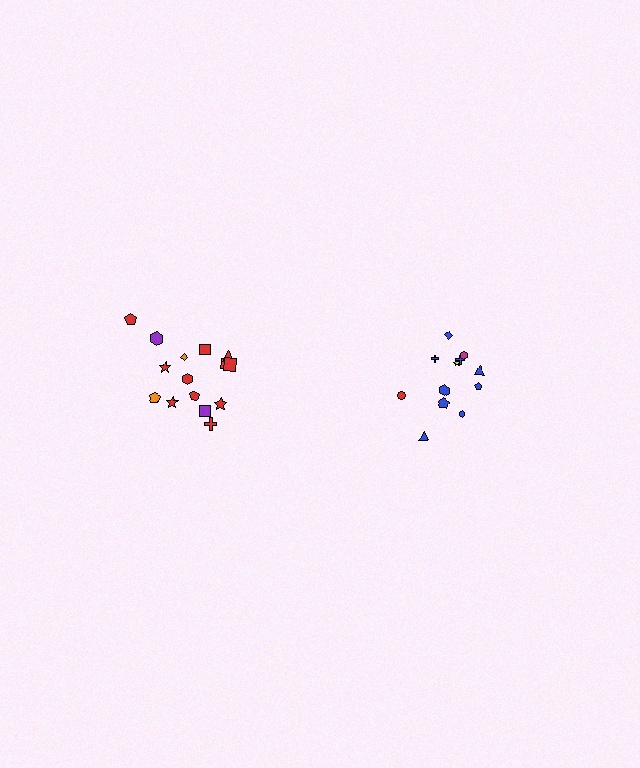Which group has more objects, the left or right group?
The left group.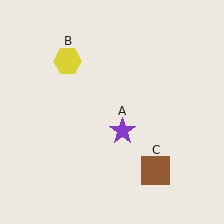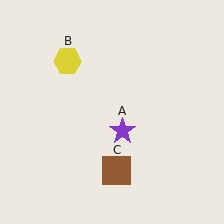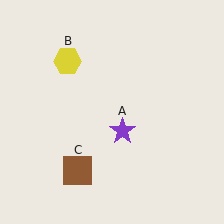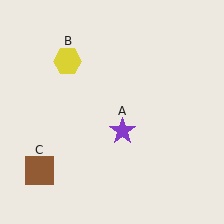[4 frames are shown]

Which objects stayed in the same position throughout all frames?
Purple star (object A) and yellow hexagon (object B) remained stationary.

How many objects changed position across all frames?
1 object changed position: brown square (object C).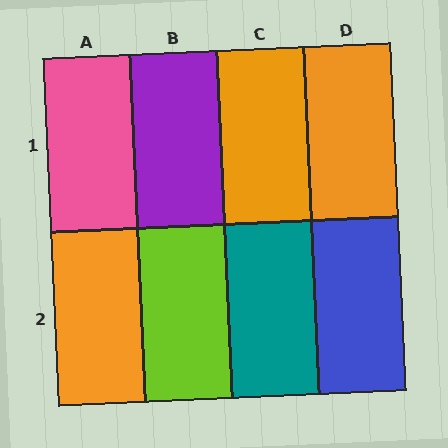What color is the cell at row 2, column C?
Teal.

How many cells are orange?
3 cells are orange.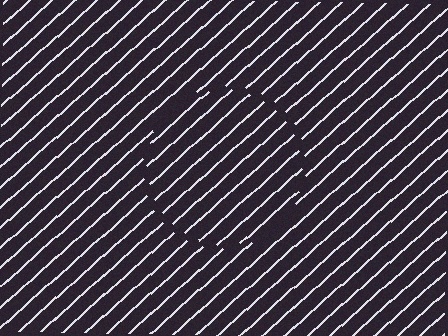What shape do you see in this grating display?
An illusory circle. The interior of the shape contains the same grating, shifted by half a period — the contour is defined by the phase discontinuity where line-ends from the inner and outer gratings abut.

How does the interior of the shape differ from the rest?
The interior of the shape contains the same grating, shifted by half a period — the contour is defined by the phase discontinuity where line-ends from the inner and outer gratings abut.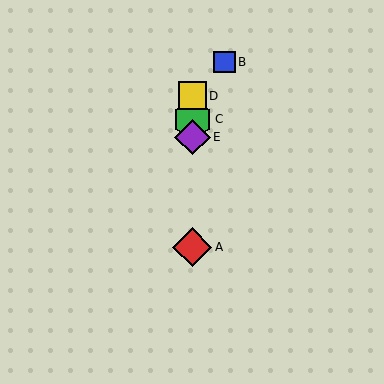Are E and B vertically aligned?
No, E is at x≈192 and B is at x≈224.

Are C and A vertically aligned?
Yes, both are at x≈192.